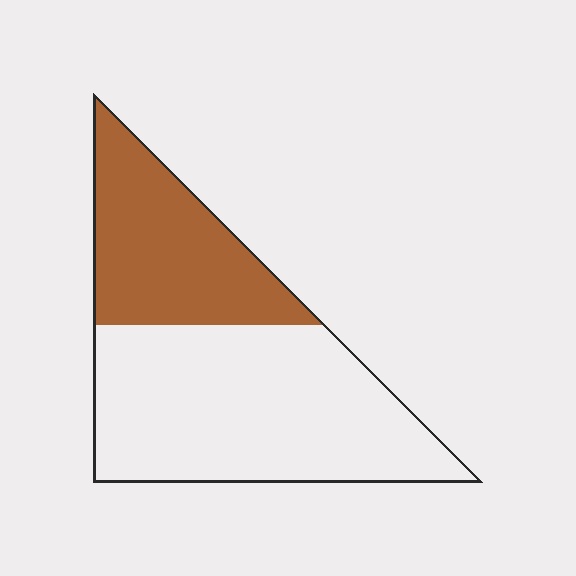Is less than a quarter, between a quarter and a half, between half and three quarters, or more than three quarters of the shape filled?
Between a quarter and a half.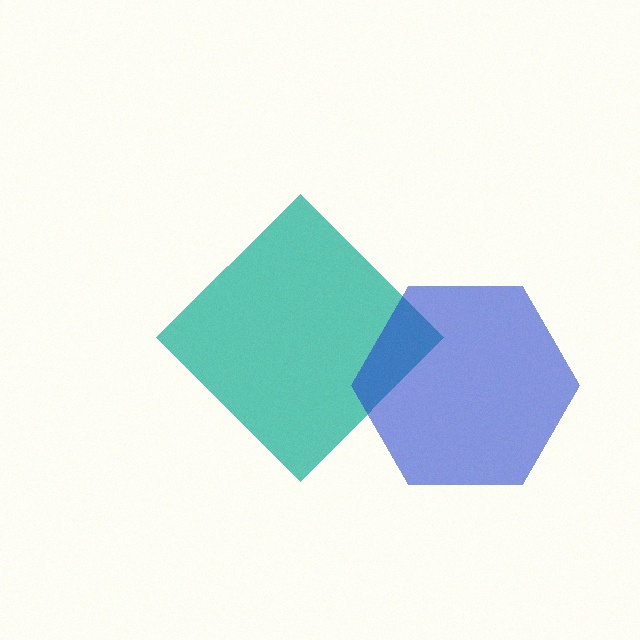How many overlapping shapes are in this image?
There are 2 overlapping shapes in the image.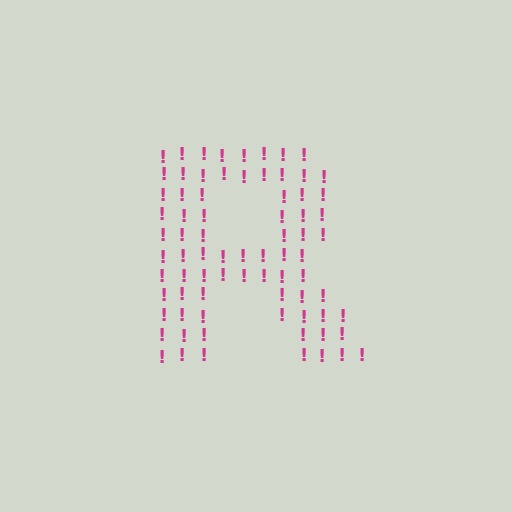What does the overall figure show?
The overall figure shows the letter R.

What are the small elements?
The small elements are exclamation marks.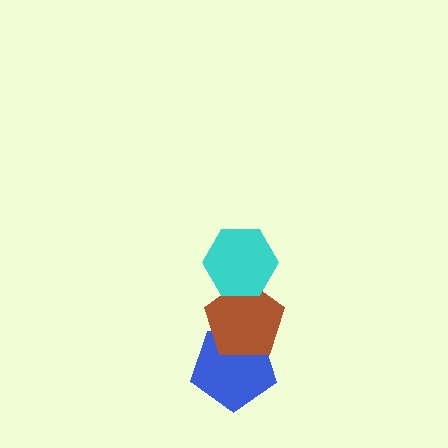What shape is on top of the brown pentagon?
The cyan hexagon is on top of the brown pentagon.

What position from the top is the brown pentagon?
The brown pentagon is 2nd from the top.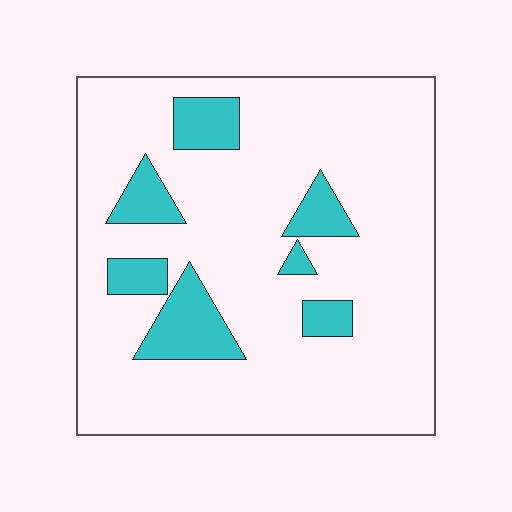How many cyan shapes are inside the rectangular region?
7.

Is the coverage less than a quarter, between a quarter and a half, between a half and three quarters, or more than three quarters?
Less than a quarter.